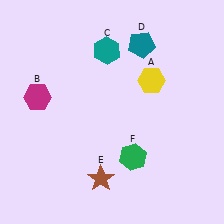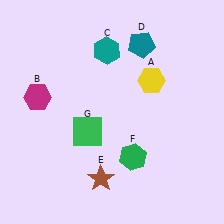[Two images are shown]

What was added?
A green square (G) was added in Image 2.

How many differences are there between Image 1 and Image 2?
There is 1 difference between the two images.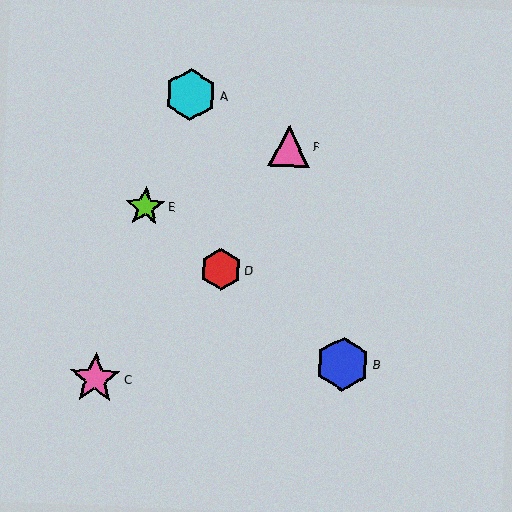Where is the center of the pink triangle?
The center of the pink triangle is at (289, 146).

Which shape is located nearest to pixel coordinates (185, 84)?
The cyan hexagon (labeled A) at (191, 95) is nearest to that location.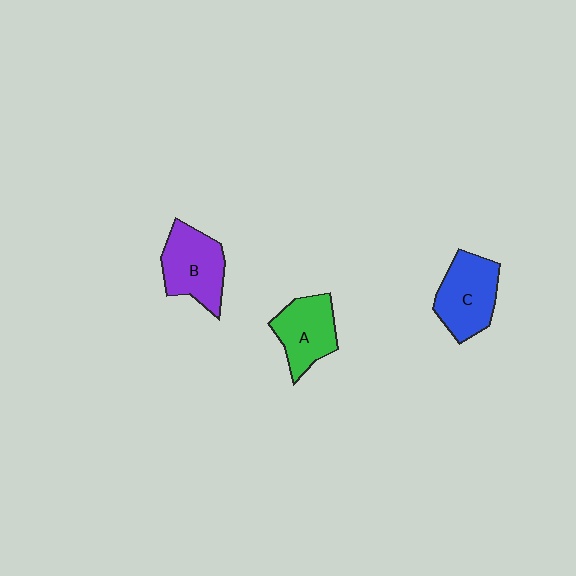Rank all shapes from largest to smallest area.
From largest to smallest: C (blue), B (purple), A (green).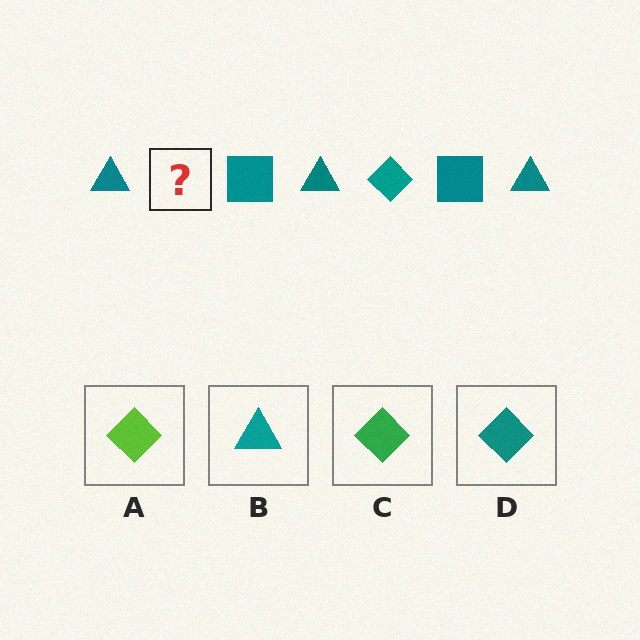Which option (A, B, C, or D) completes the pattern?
D.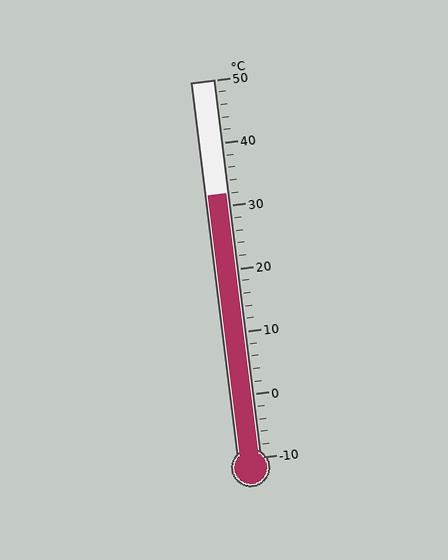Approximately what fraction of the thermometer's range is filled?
The thermometer is filled to approximately 70% of its range.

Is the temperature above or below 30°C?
The temperature is above 30°C.